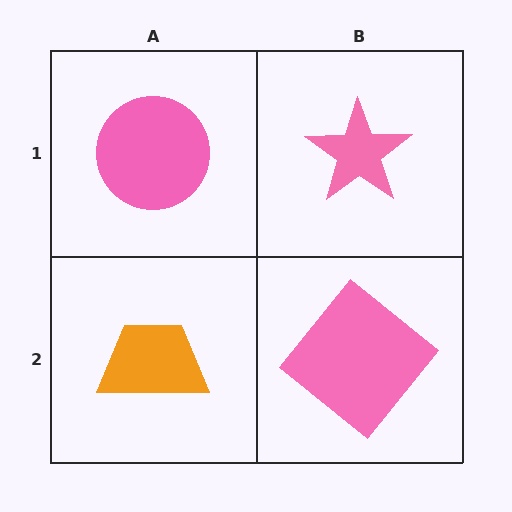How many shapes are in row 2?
2 shapes.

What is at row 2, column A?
An orange trapezoid.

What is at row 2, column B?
A pink diamond.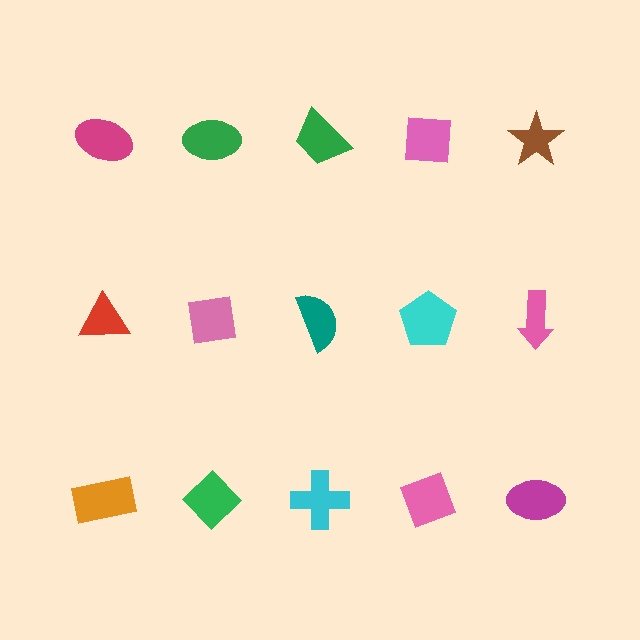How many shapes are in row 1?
5 shapes.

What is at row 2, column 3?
A teal semicircle.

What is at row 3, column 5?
A magenta ellipse.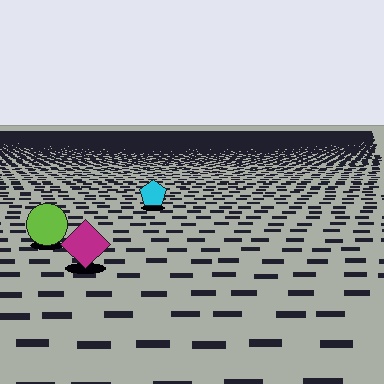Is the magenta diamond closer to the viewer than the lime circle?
Yes. The magenta diamond is closer — you can tell from the texture gradient: the ground texture is coarser near it.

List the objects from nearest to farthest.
From nearest to farthest: the magenta diamond, the lime circle, the cyan pentagon.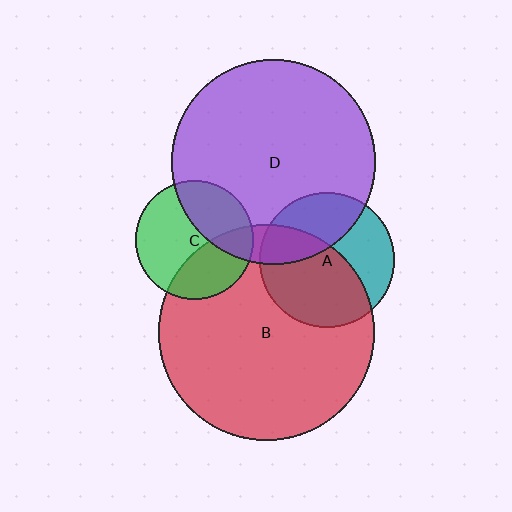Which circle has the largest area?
Circle B (red).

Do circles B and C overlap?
Yes.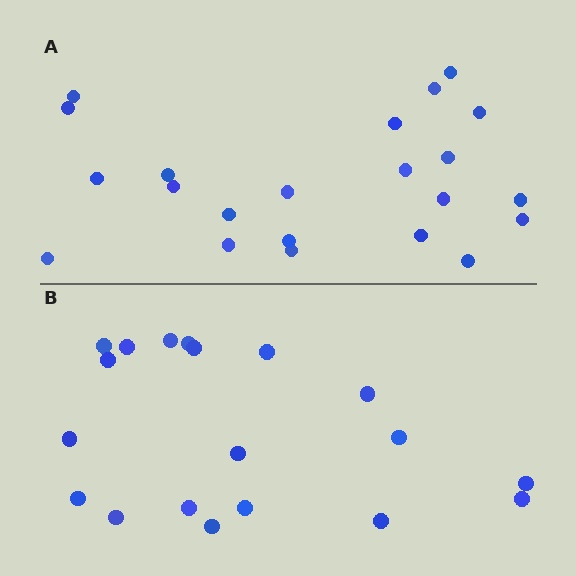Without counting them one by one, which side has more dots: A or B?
Region A (the top region) has more dots.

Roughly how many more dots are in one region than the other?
Region A has just a few more — roughly 2 or 3 more dots than region B.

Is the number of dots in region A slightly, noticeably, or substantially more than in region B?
Region A has only slightly more — the two regions are fairly close. The ratio is roughly 1.2 to 1.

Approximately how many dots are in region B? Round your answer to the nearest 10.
About 20 dots. (The exact count is 19, which rounds to 20.)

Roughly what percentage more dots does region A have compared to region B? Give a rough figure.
About 15% more.